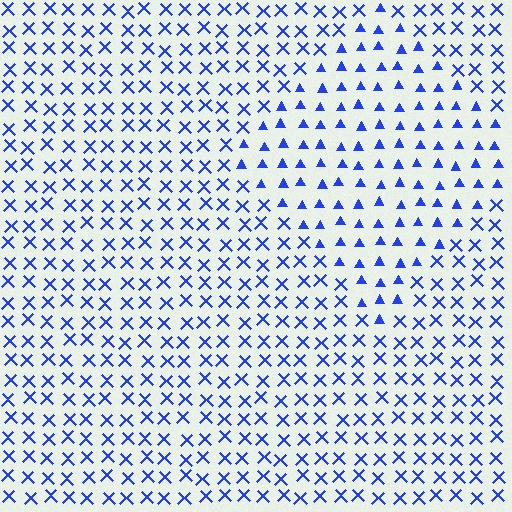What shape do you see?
I see a diamond.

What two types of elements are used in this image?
The image uses triangles inside the diamond region and X marks outside it.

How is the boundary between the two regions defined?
The boundary is defined by a change in element shape: triangles inside vs. X marks outside. All elements share the same color and spacing.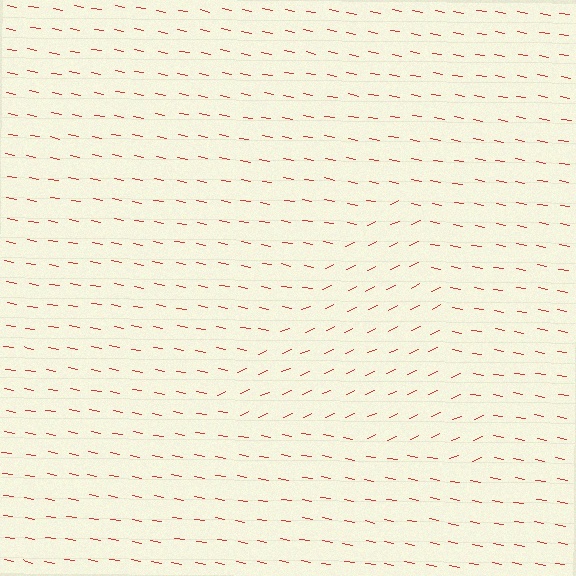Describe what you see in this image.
The image is filled with small red line segments. A triangle region in the image has lines oriented differently from the surrounding lines, creating a visible texture boundary.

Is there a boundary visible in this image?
Yes, there is a texture boundary formed by a change in line orientation.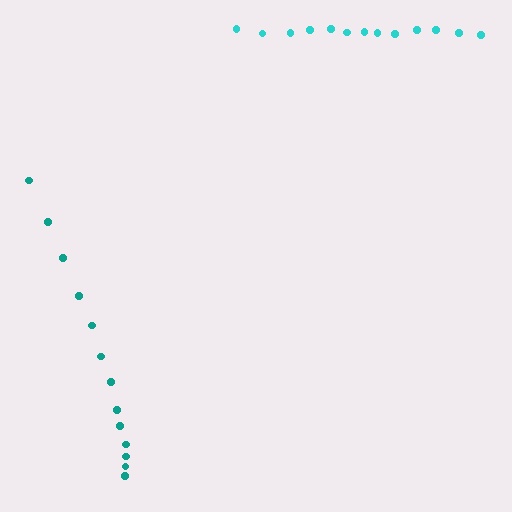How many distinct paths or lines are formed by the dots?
There are 2 distinct paths.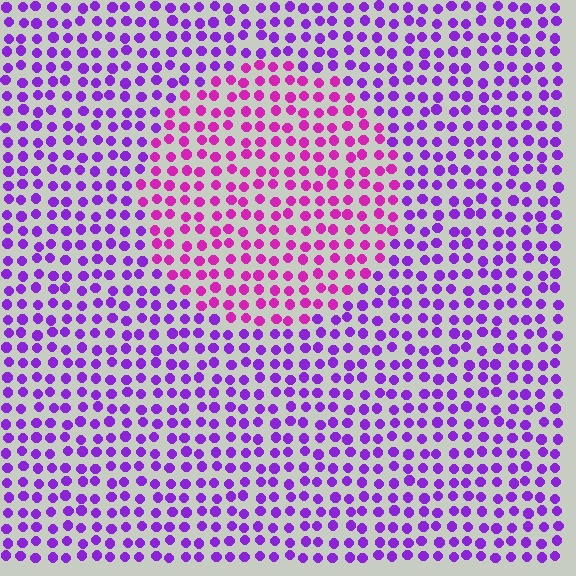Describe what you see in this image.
The image is filled with small purple elements in a uniform arrangement. A circle-shaped region is visible where the elements are tinted to a slightly different hue, forming a subtle color boundary.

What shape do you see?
I see a circle.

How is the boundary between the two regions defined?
The boundary is defined purely by a slight shift in hue (about 35 degrees). Spacing, size, and orientation are identical on both sides.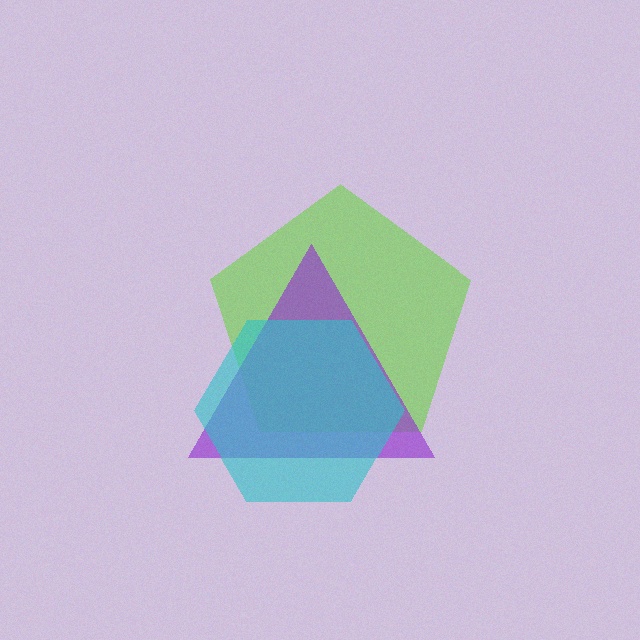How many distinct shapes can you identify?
There are 3 distinct shapes: a lime pentagon, a purple triangle, a cyan hexagon.